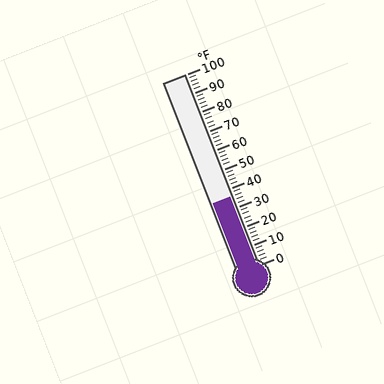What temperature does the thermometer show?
The thermometer shows approximately 36°F.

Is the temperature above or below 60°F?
The temperature is below 60°F.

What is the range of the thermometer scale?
The thermometer scale ranges from 0°F to 100°F.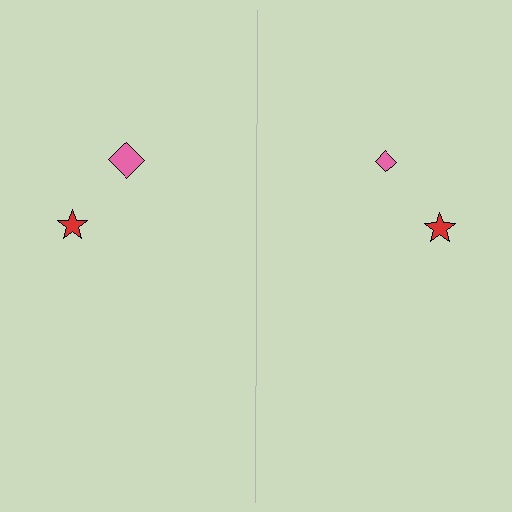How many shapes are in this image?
There are 4 shapes in this image.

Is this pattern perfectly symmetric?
No, the pattern is not perfectly symmetric. The pink diamond on the right side has a different size than its mirror counterpart.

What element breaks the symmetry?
The pink diamond on the right side has a different size than its mirror counterpart.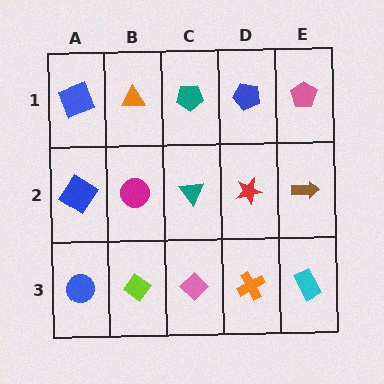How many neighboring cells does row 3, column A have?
2.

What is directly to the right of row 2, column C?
A red star.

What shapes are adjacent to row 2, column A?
A blue square (row 1, column A), a blue circle (row 3, column A), a magenta circle (row 2, column B).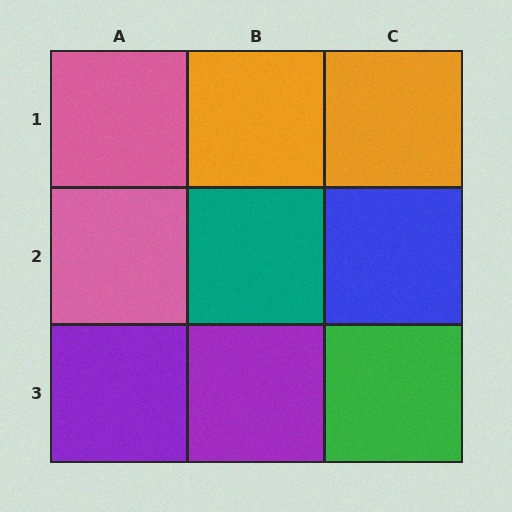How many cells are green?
1 cell is green.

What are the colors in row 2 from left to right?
Pink, teal, blue.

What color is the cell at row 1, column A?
Pink.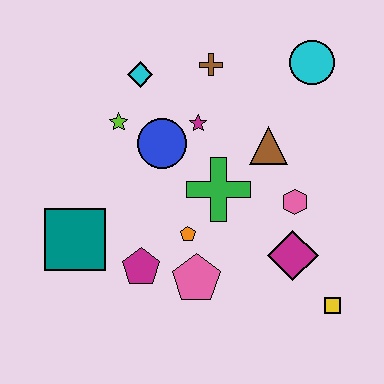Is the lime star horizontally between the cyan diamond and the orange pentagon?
No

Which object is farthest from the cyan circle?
The teal square is farthest from the cyan circle.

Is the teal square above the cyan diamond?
No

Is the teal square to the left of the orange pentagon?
Yes